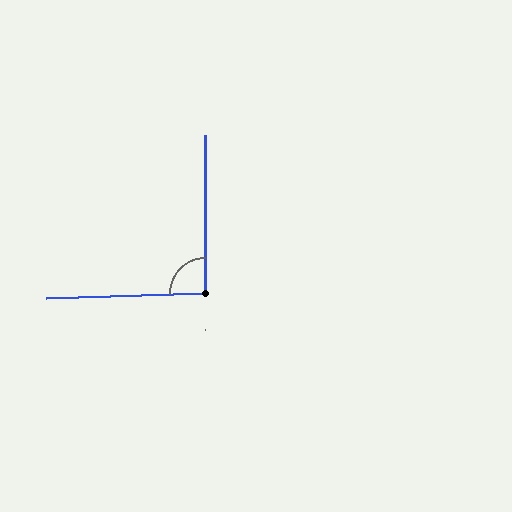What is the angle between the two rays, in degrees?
Approximately 92 degrees.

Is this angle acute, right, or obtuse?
It is approximately a right angle.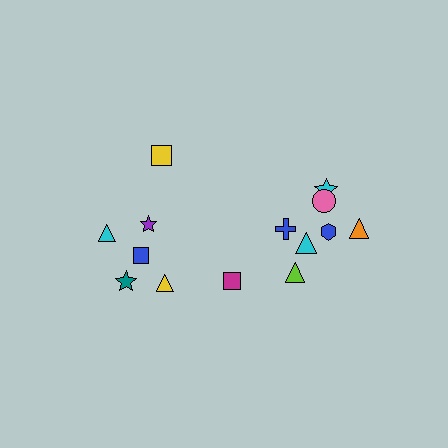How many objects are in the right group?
There are 8 objects.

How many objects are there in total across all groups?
There are 14 objects.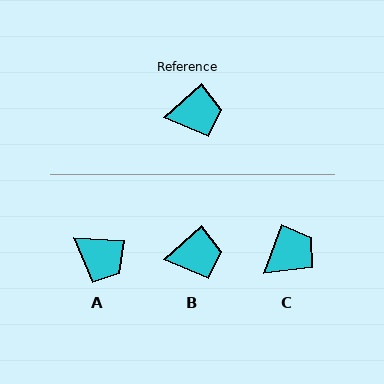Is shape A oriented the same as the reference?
No, it is off by about 45 degrees.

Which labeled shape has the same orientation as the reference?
B.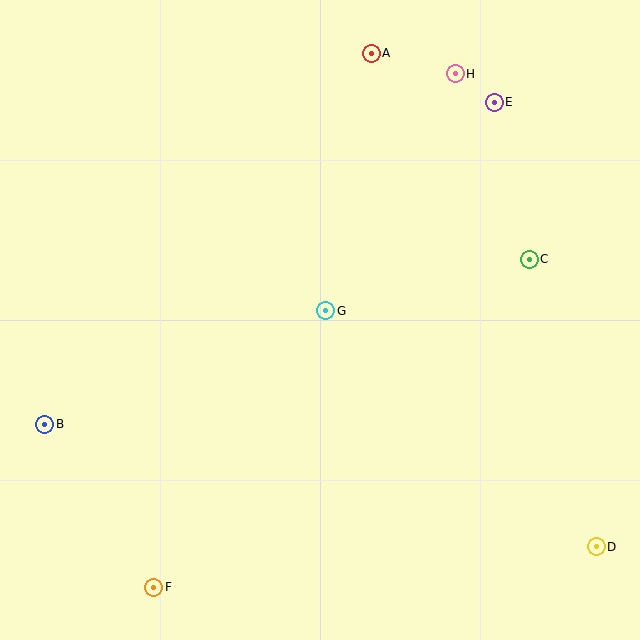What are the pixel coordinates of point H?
Point H is at (455, 74).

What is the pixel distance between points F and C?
The distance between F and C is 498 pixels.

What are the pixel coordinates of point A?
Point A is at (371, 54).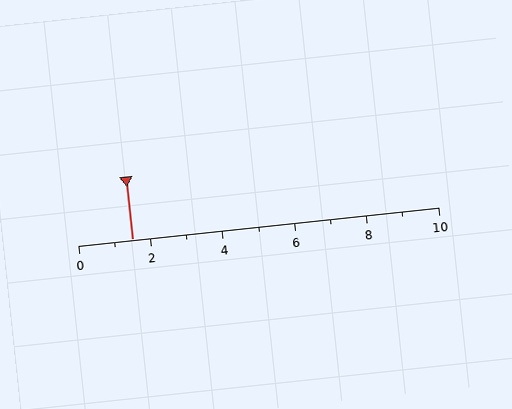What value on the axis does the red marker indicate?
The marker indicates approximately 1.5.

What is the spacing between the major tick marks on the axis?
The major ticks are spaced 2 apart.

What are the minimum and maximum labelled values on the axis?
The axis runs from 0 to 10.